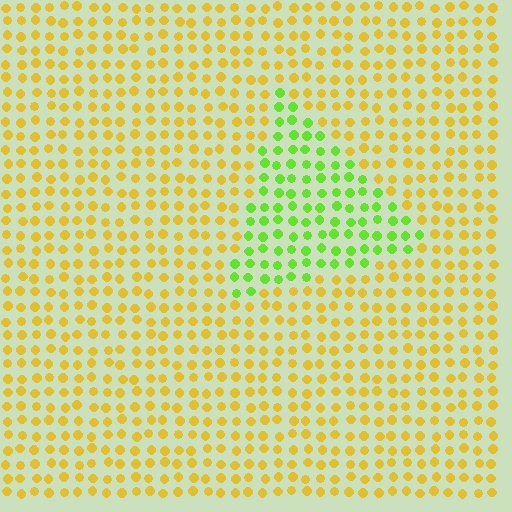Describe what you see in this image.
The image is filled with small yellow elements in a uniform arrangement. A triangle-shaped region is visible where the elements are tinted to a slightly different hue, forming a subtle color boundary.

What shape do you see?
I see a triangle.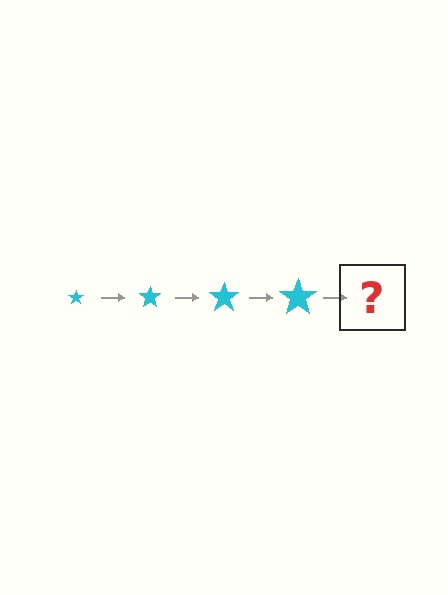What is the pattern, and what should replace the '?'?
The pattern is that the star gets progressively larger each step. The '?' should be a cyan star, larger than the previous one.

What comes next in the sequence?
The next element should be a cyan star, larger than the previous one.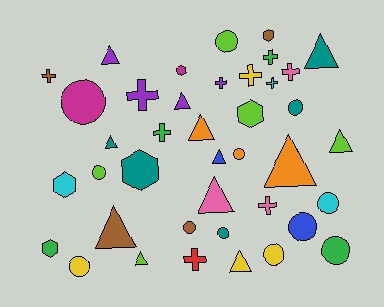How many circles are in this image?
There are 12 circles.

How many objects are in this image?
There are 40 objects.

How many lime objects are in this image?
There are 5 lime objects.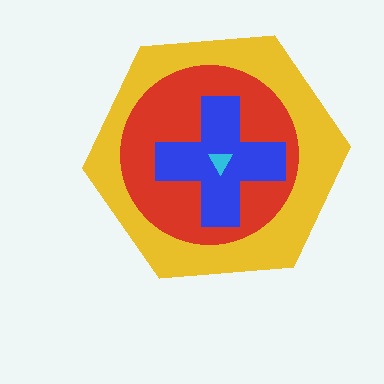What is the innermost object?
The cyan triangle.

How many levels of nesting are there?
4.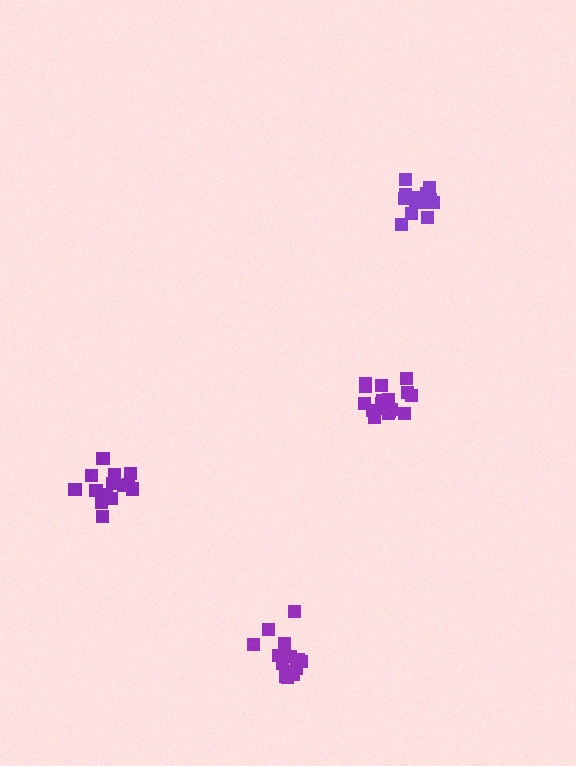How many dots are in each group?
Group 1: 14 dots, Group 2: 17 dots, Group 3: 13 dots, Group 4: 14 dots (58 total).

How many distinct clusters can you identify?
There are 4 distinct clusters.